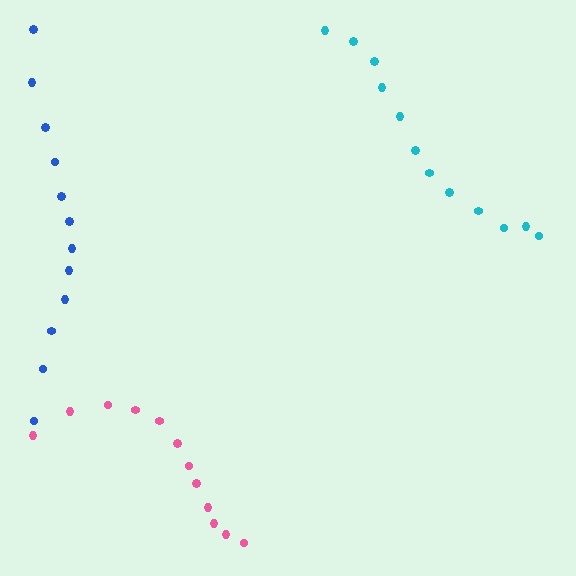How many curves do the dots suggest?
There are 3 distinct paths.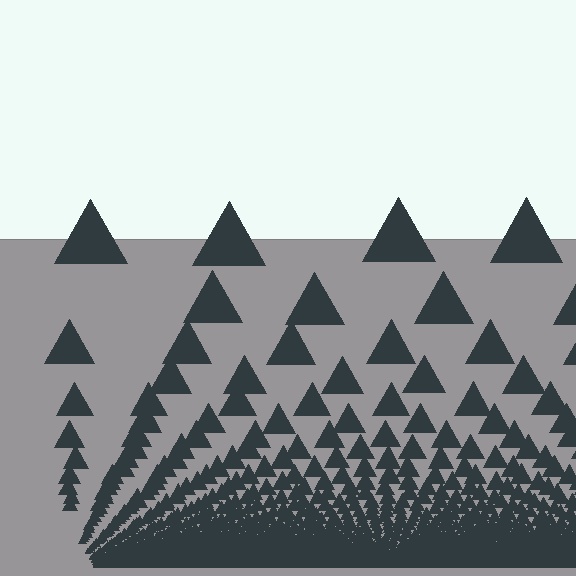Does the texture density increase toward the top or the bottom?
Density increases toward the bottom.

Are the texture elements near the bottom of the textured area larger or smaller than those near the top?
Smaller. The gradient is inverted — elements near the bottom are smaller and denser.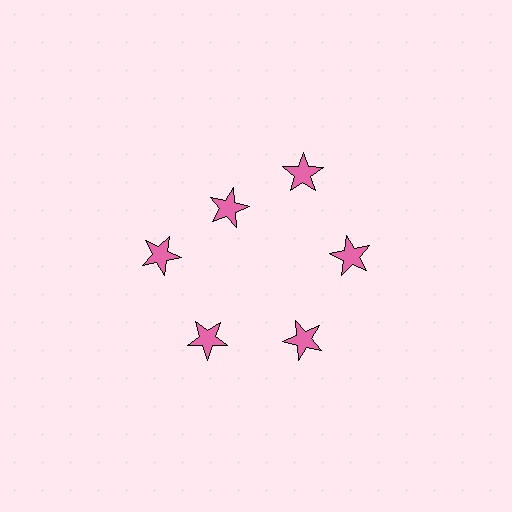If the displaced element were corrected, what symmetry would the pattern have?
It would have 6-fold rotational symmetry — the pattern would map onto itself every 60 degrees.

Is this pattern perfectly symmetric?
No. The 6 pink stars are arranged in a ring, but one element near the 11 o'clock position is pulled inward toward the center, breaking the 6-fold rotational symmetry.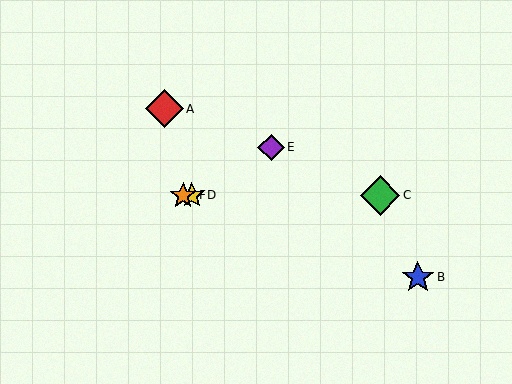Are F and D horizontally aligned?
Yes, both are at y≈195.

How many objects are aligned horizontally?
3 objects (C, D, F) are aligned horizontally.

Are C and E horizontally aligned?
No, C is at y≈195 and E is at y≈147.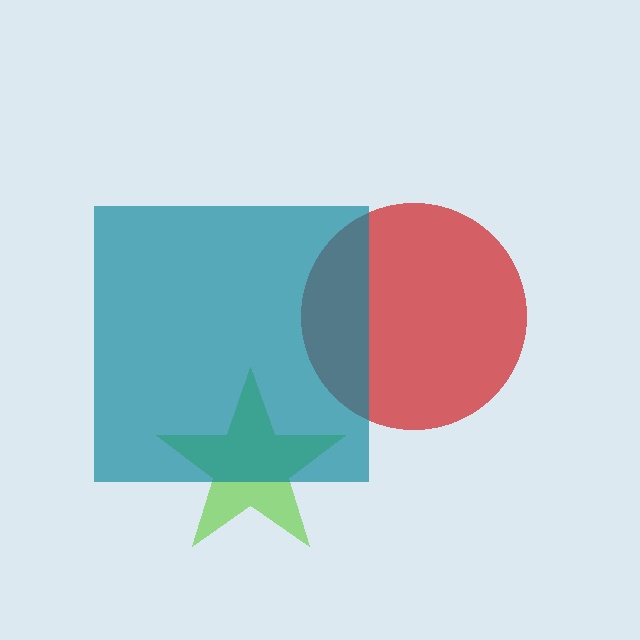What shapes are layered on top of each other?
The layered shapes are: a red circle, a lime star, a teal square.